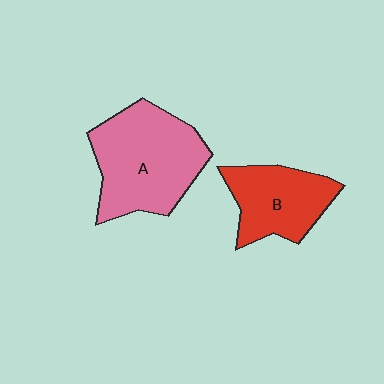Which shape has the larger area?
Shape A (pink).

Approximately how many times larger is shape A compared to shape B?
Approximately 1.5 times.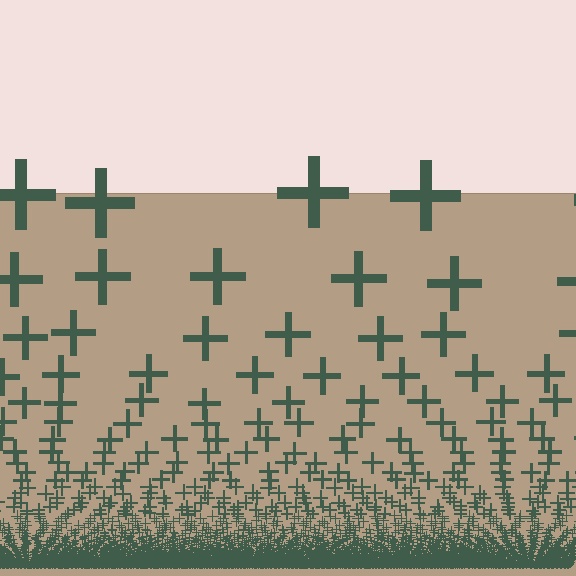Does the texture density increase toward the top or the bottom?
Density increases toward the bottom.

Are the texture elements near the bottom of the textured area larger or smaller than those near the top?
Smaller. The gradient is inverted — elements near the bottom are smaller and denser.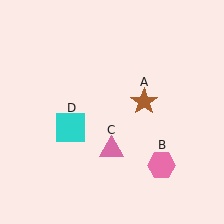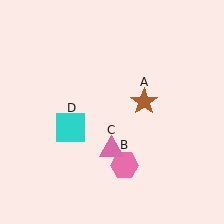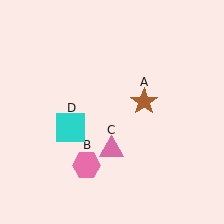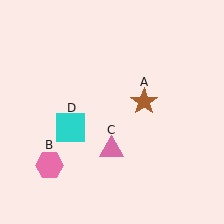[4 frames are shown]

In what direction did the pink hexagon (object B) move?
The pink hexagon (object B) moved left.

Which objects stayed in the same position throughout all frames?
Brown star (object A) and pink triangle (object C) and cyan square (object D) remained stationary.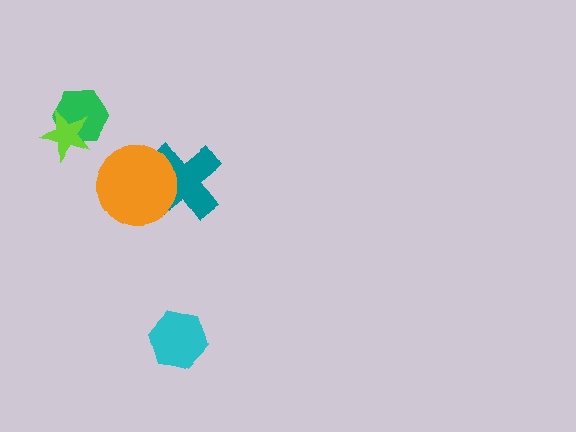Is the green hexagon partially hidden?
Yes, it is partially covered by another shape.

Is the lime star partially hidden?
No, no other shape covers it.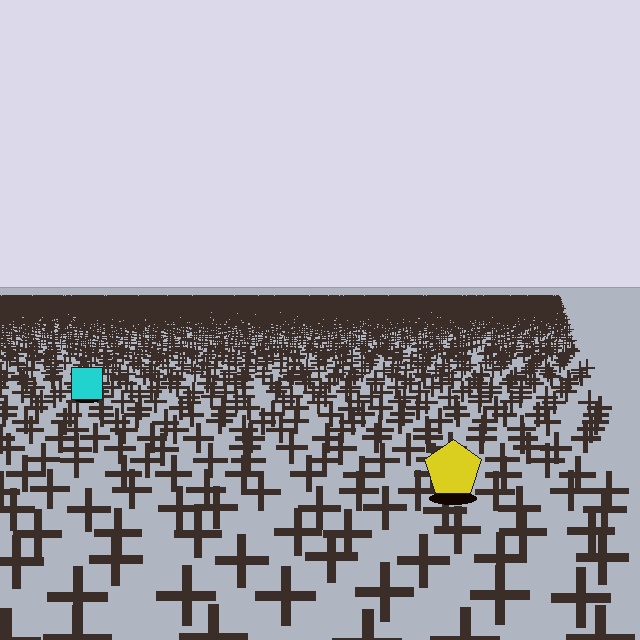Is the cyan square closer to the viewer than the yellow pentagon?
No. The yellow pentagon is closer — you can tell from the texture gradient: the ground texture is coarser near it.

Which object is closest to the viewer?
The yellow pentagon is closest. The texture marks near it are larger and more spread out.